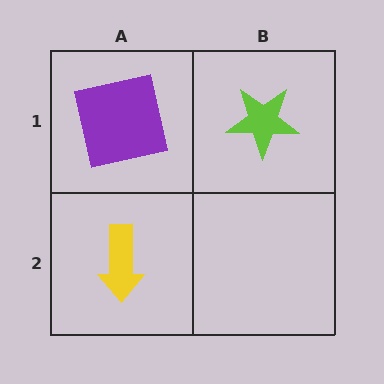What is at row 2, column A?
A yellow arrow.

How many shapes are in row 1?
2 shapes.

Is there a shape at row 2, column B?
No, that cell is empty.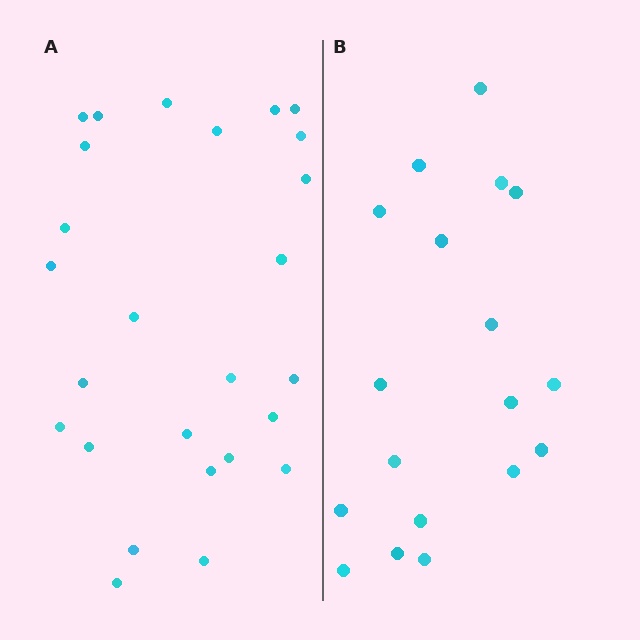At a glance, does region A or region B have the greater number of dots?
Region A (the left region) has more dots.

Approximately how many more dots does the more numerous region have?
Region A has roughly 8 or so more dots than region B.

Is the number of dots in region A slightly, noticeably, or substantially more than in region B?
Region A has noticeably more, but not dramatically so. The ratio is roughly 1.4 to 1.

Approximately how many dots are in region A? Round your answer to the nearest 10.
About 30 dots. (The exact count is 26, which rounds to 30.)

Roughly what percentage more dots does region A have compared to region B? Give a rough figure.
About 45% more.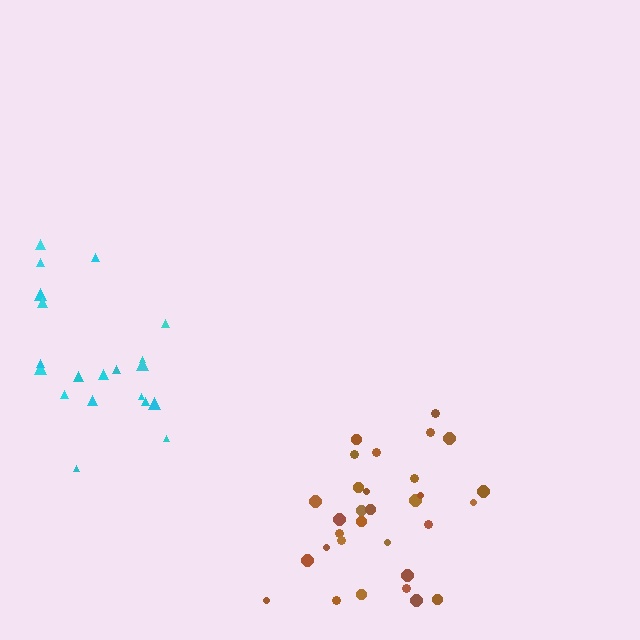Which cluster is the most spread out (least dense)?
Cyan.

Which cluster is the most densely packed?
Brown.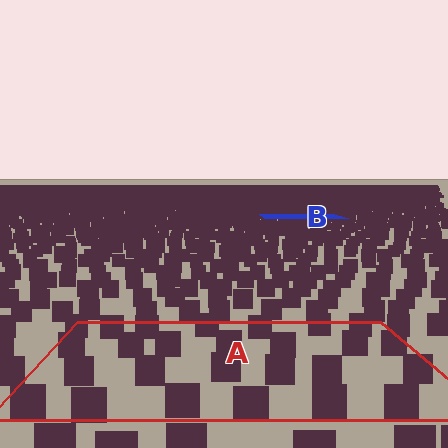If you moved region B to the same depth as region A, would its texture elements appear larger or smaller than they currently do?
They would appear larger. At a closer depth, the same texture elements are projected at a bigger on-screen size.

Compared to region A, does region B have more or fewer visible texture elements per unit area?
Region B has more texture elements per unit area — they are packed more densely because it is farther away.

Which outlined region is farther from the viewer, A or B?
Region B is farther from the viewer — the texture elements inside it appear smaller and more densely packed.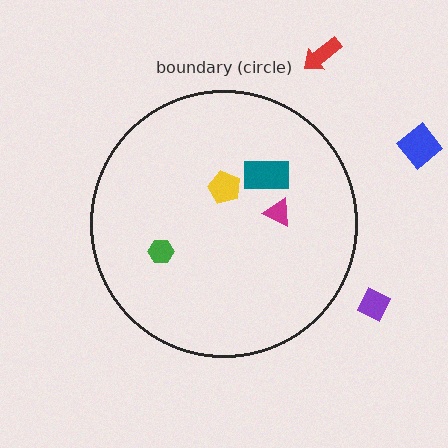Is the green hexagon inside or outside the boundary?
Inside.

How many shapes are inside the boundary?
4 inside, 3 outside.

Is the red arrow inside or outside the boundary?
Outside.